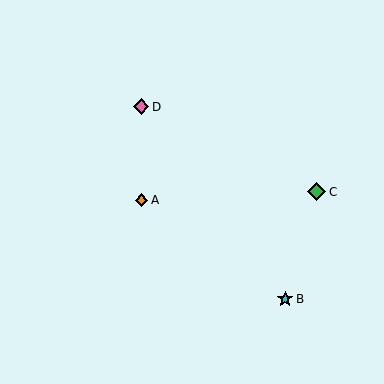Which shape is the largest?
The green diamond (labeled C) is the largest.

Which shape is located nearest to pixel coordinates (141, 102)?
The pink diamond (labeled D) at (141, 107) is nearest to that location.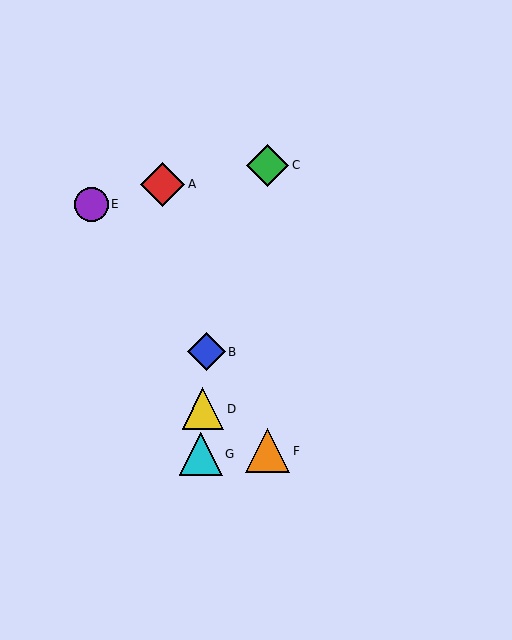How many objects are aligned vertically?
2 objects (C, F) are aligned vertically.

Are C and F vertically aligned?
Yes, both are at x≈268.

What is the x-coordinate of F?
Object F is at x≈268.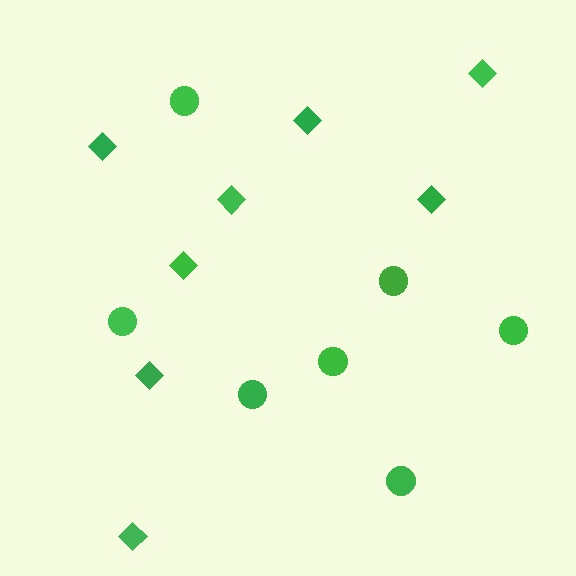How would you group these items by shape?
There are 2 groups: one group of diamonds (8) and one group of circles (7).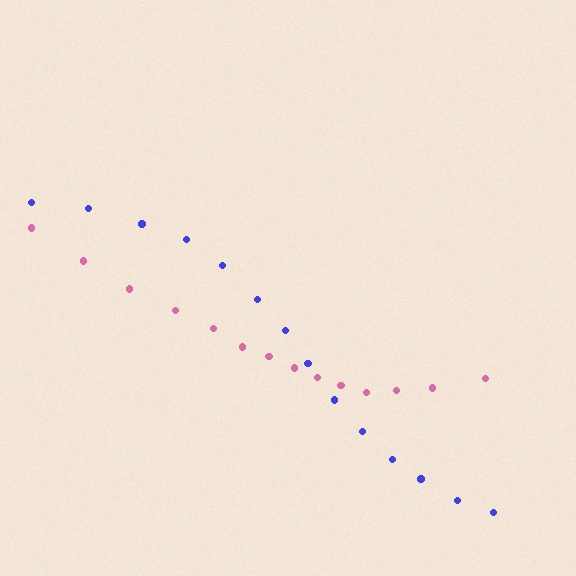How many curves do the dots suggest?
There are 2 distinct paths.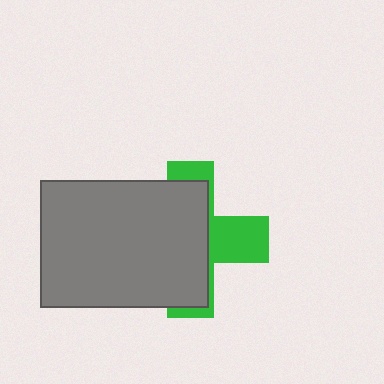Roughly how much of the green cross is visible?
A small part of it is visible (roughly 36%).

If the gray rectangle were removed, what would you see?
You would see the complete green cross.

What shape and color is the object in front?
The object in front is a gray rectangle.